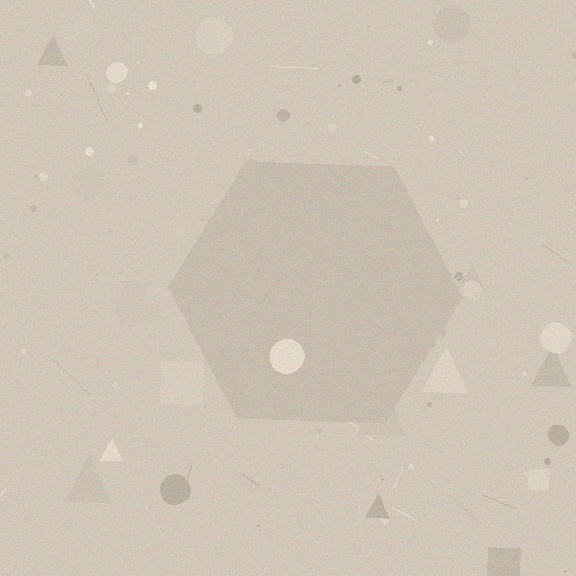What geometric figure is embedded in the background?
A hexagon is embedded in the background.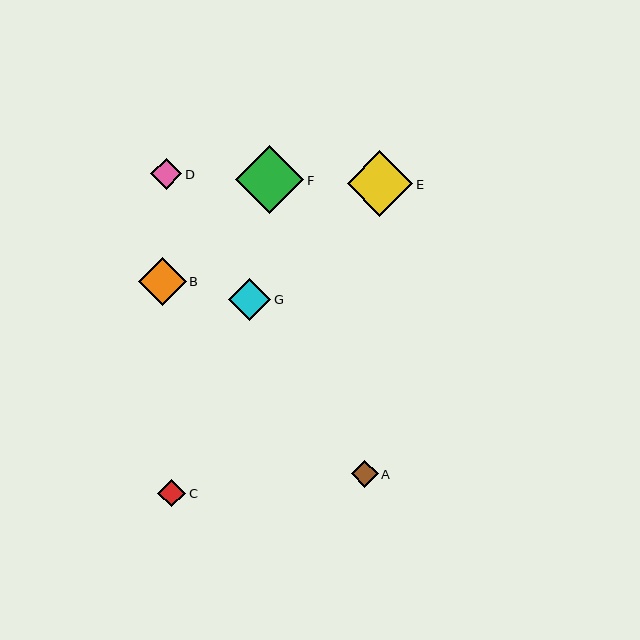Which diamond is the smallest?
Diamond A is the smallest with a size of approximately 27 pixels.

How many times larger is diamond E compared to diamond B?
Diamond E is approximately 1.4 times the size of diamond B.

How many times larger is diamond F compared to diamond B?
Diamond F is approximately 1.4 times the size of diamond B.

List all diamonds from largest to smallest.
From largest to smallest: F, E, B, G, D, C, A.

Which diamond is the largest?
Diamond F is the largest with a size of approximately 68 pixels.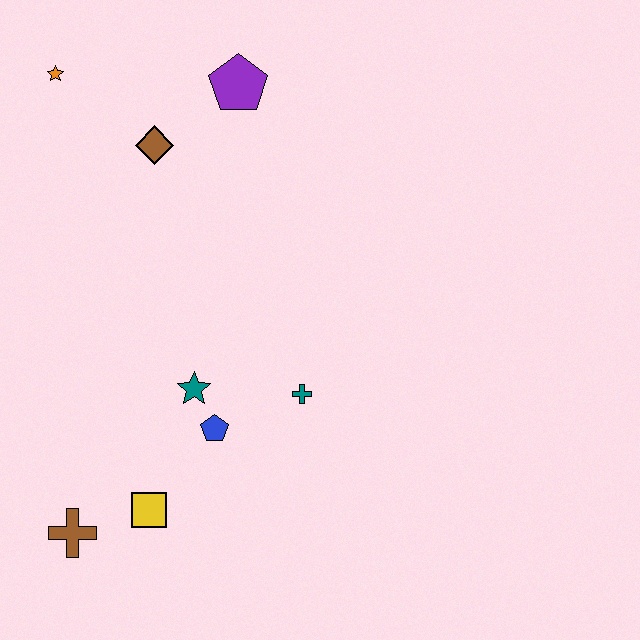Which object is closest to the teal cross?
The blue pentagon is closest to the teal cross.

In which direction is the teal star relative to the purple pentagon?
The teal star is below the purple pentagon.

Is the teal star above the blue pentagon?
Yes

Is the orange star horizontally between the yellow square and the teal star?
No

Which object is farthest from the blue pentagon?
The orange star is farthest from the blue pentagon.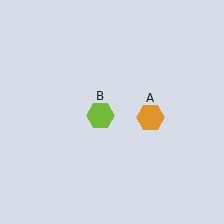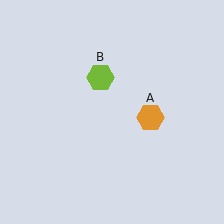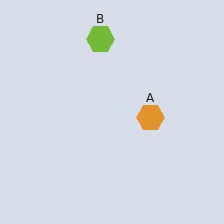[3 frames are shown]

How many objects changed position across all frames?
1 object changed position: lime hexagon (object B).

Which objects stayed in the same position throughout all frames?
Orange hexagon (object A) remained stationary.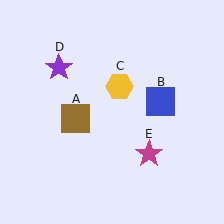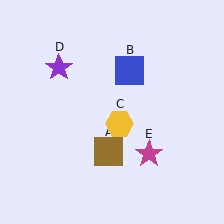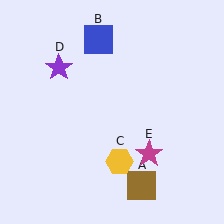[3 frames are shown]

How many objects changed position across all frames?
3 objects changed position: brown square (object A), blue square (object B), yellow hexagon (object C).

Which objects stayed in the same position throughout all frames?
Purple star (object D) and magenta star (object E) remained stationary.